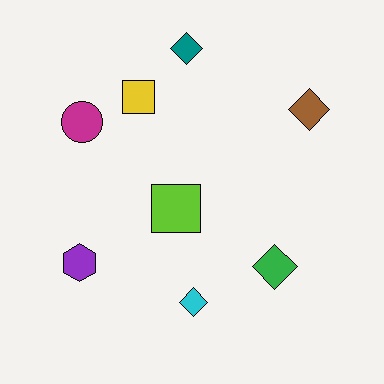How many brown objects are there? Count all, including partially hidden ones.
There is 1 brown object.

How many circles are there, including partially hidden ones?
There is 1 circle.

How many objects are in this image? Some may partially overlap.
There are 8 objects.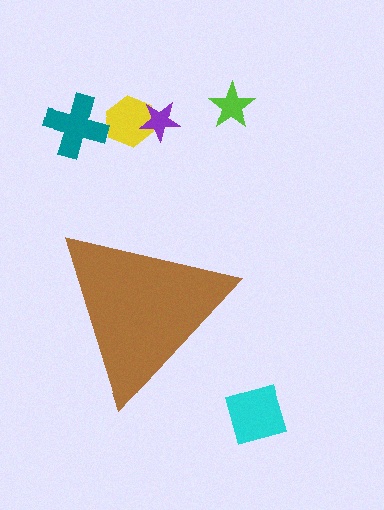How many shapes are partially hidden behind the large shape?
0 shapes are partially hidden.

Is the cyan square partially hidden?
No, the cyan square is fully visible.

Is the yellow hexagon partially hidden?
No, the yellow hexagon is fully visible.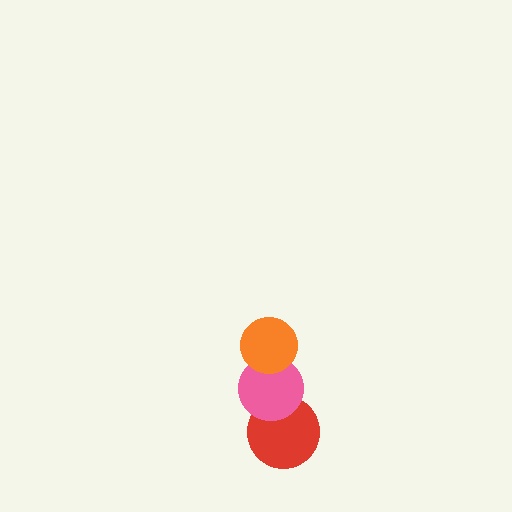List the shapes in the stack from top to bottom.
From top to bottom: the orange circle, the pink circle, the red circle.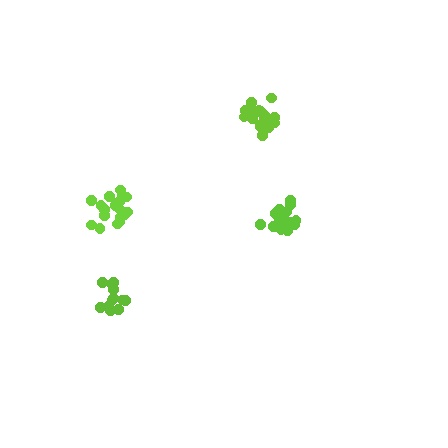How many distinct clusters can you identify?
There are 4 distinct clusters.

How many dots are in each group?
Group 1: 18 dots, Group 2: 12 dots, Group 3: 18 dots, Group 4: 18 dots (66 total).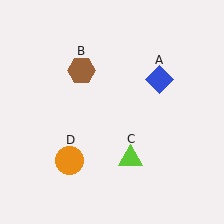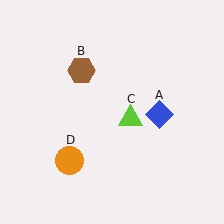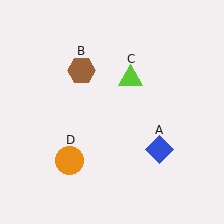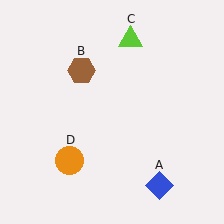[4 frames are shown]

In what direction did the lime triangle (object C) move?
The lime triangle (object C) moved up.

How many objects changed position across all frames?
2 objects changed position: blue diamond (object A), lime triangle (object C).